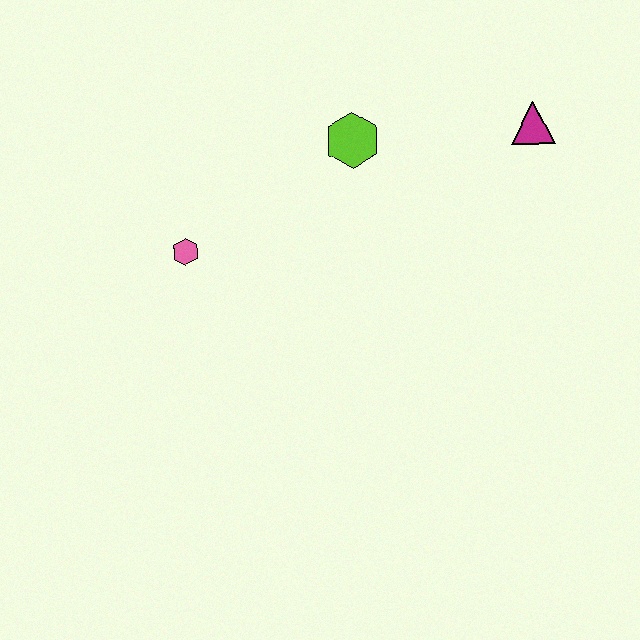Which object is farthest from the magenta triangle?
The pink hexagon is farthest from the magenta triangle.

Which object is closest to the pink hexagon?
The lime hexagon is closest to the pink hexagon.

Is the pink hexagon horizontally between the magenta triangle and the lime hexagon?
No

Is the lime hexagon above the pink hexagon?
Yes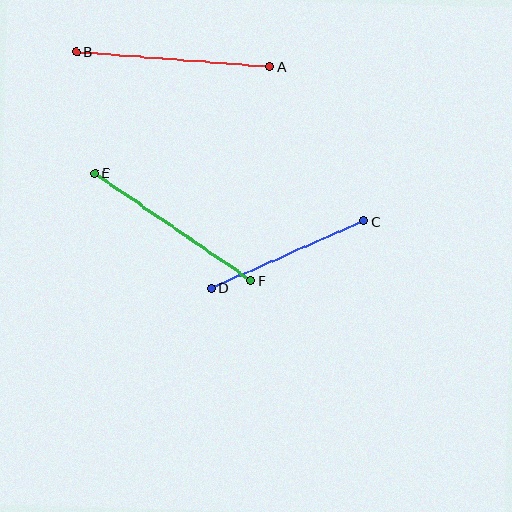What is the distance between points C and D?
The distance is approximately 167 pixels.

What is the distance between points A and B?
The distance is approximately 194 pixels.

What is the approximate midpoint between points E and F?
The midpoint is at approximately (173, 227) pixels.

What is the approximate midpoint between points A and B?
The midpoint is at approximately (173, 59) pixels.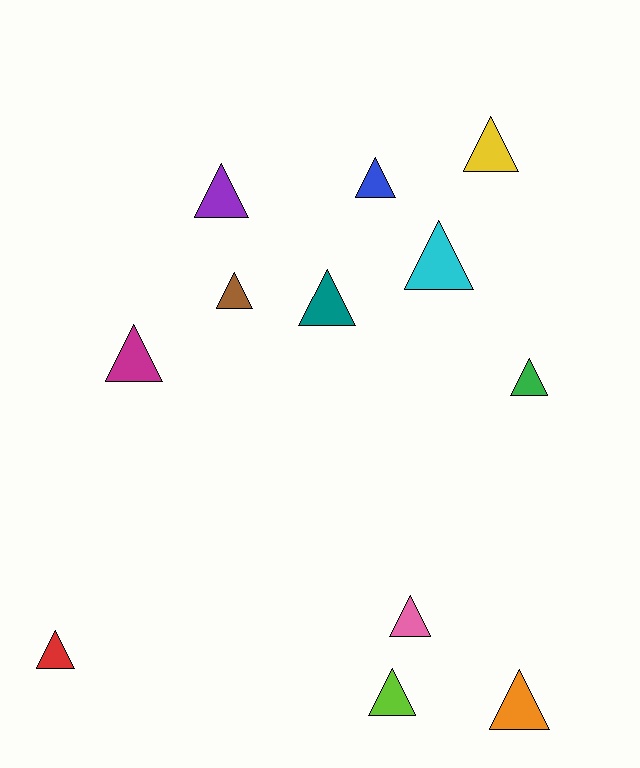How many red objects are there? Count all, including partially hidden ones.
There is 1 red object.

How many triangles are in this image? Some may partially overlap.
There are 12 triangles.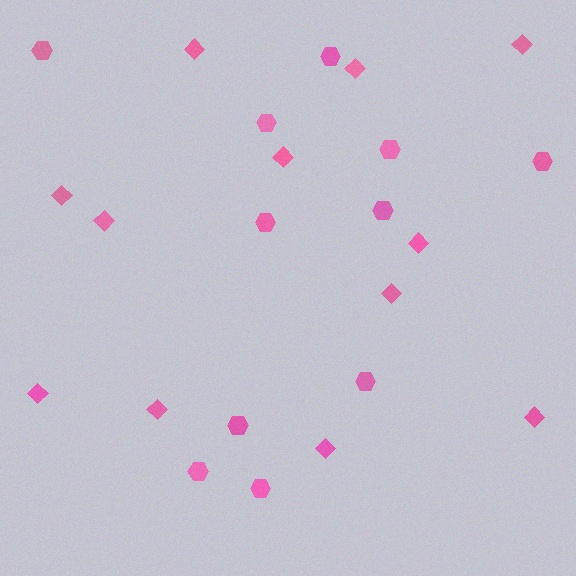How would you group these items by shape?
There are 2 groups: one group of diamonds (12) and one group of hexagons (11).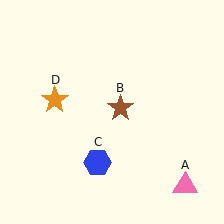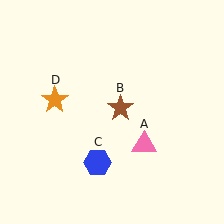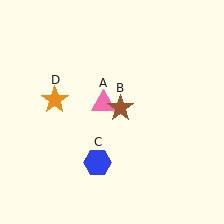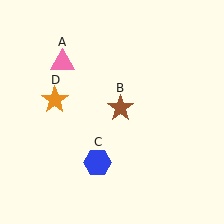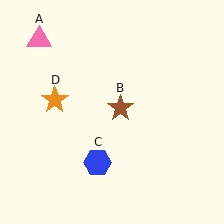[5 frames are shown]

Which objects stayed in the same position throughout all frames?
Brown star (object B) and blue hexagon (object C) and orange star (object D) remained stationary.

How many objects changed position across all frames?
1 object changed position: pink triangle (object A).